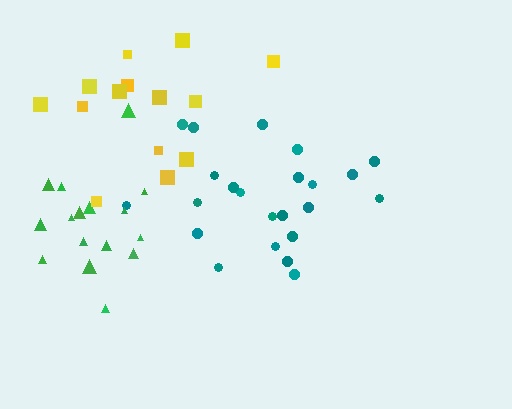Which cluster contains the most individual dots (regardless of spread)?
Teal (23).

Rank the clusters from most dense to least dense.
teal, green, yellow.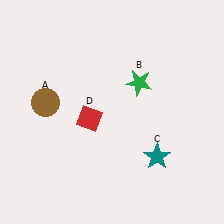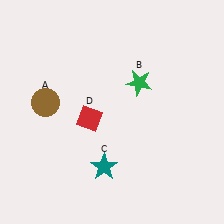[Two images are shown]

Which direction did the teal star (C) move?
The teal star (C) moved left.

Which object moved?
The teal star (C) moved left.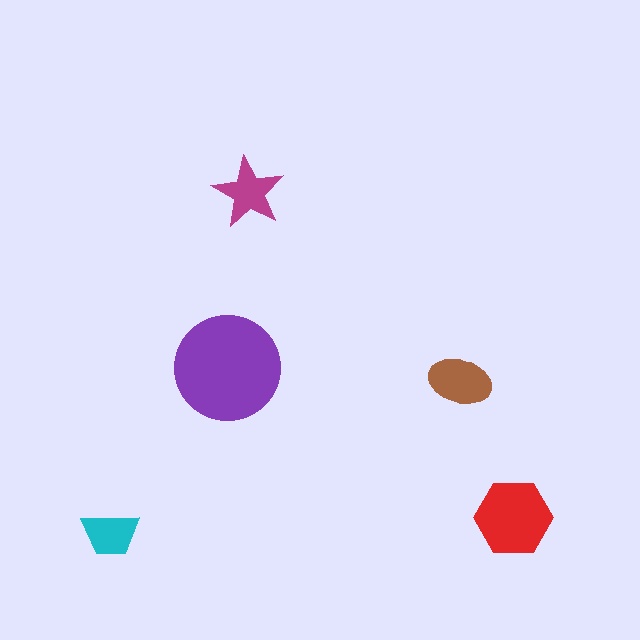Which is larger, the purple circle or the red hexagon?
The purple circle.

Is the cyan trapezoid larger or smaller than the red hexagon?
Smaller.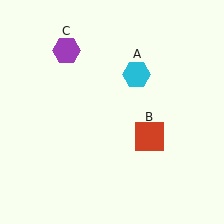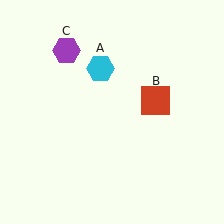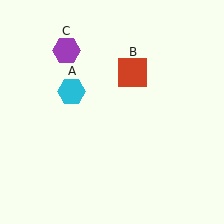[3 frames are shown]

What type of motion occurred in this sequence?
The cyan hexagon (object A), red square (object B) rotated counterclockwise around the center of the scene.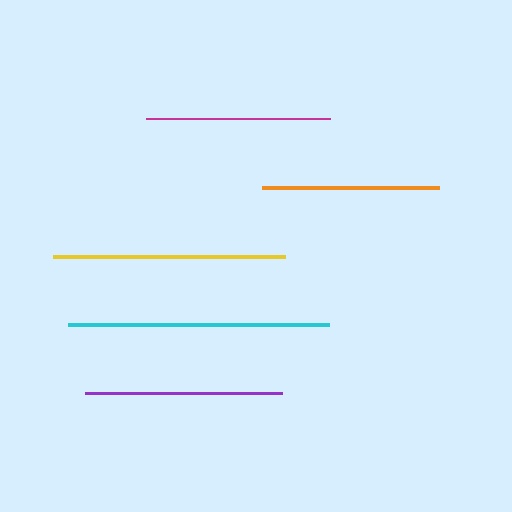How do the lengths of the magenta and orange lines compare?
The magenta and orange lines are approximately the same length.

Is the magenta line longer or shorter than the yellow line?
The yellow line is longer than the magenta line.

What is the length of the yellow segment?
The yellow segment is approximately 231 pixels long.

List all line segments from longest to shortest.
From longest to shortest: cyan, yellow, purple, magenta, orange.